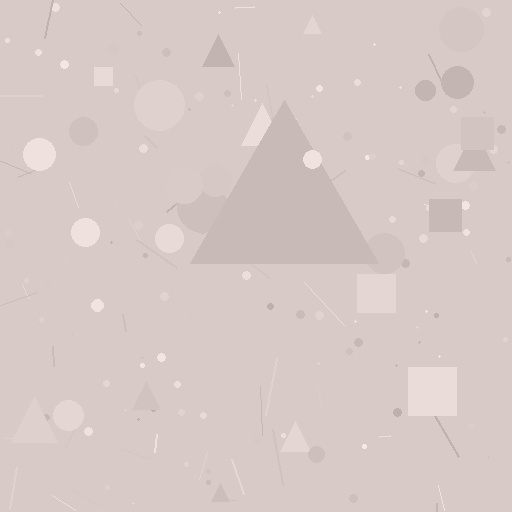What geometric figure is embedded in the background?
A triangle is embedded in the background.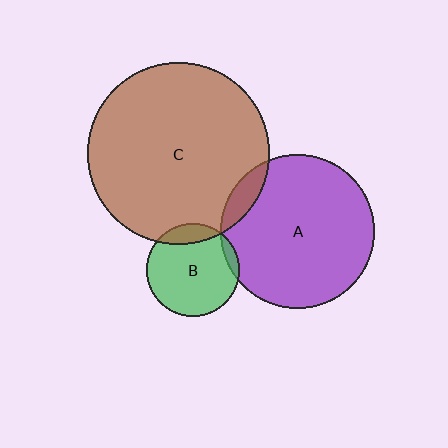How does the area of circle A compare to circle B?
Approximately 2.8 times.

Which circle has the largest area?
Circle C (brown).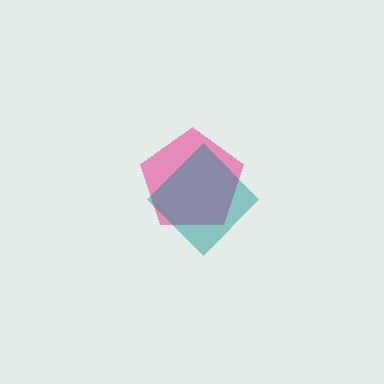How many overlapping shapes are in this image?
There are 2 overlapping shapes in the image.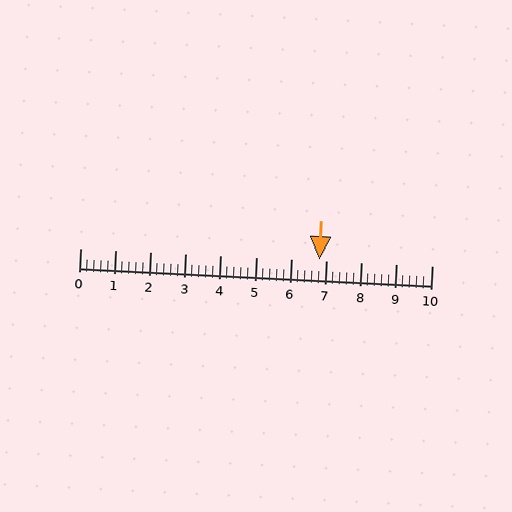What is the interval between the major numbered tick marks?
The major tick marks are spaced 1 units apart.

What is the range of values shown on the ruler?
The ruler shows values from 0 to 10.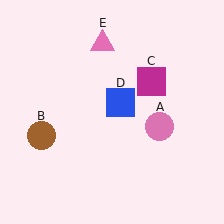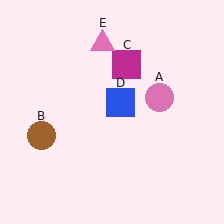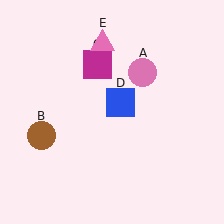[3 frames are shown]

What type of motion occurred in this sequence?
The pink circle (object A), magenta square (object C) rotated counterclockwise around the center of the scene.